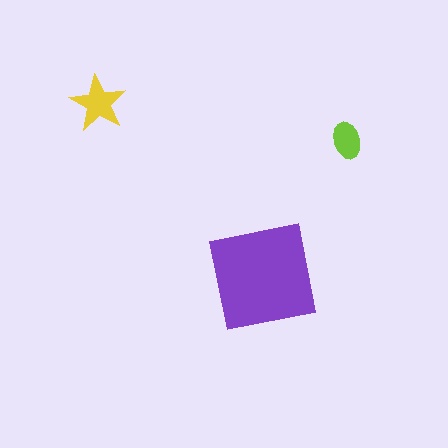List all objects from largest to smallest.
The purple square, the yellow star, the lime ellipse.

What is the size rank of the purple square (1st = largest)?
1st.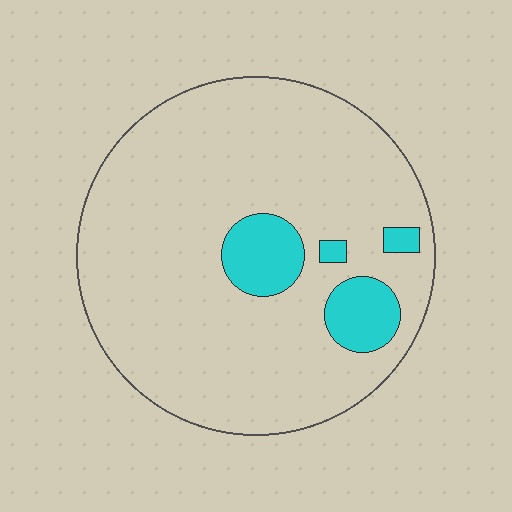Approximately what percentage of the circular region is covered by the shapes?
Approximately 10%.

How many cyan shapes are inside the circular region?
4.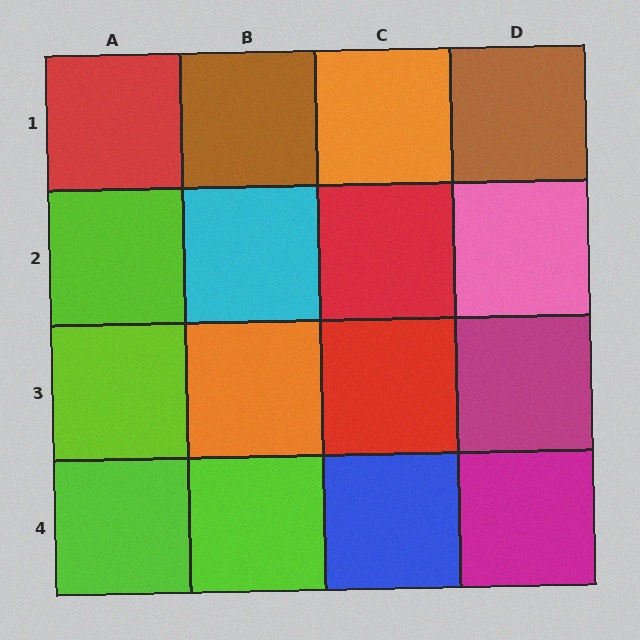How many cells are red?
3 cells are red.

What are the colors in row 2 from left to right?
Lime, cyan, red, pink.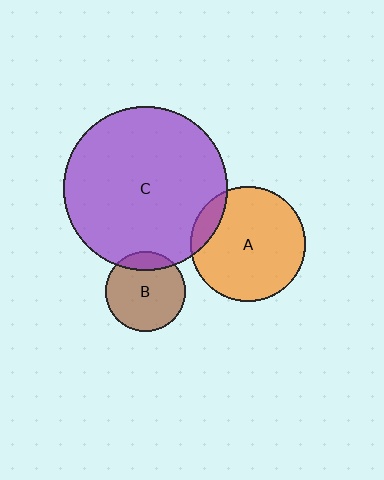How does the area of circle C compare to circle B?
Approximately 4.2 times.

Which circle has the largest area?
Circle C (purple).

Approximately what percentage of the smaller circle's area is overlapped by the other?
Approximately 10%.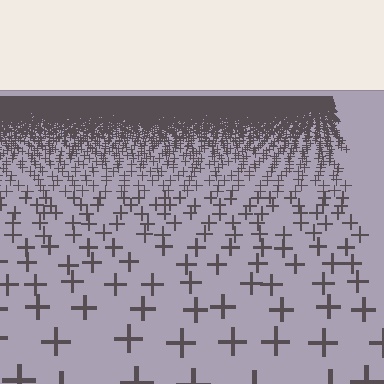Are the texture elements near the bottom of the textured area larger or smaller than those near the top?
Larger. Near the bottom, elements are closer to the viewer and appear at a bigger on-screen size.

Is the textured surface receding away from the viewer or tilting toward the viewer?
The surface is receding away from the viewer. Texture elements get smaller and denser toward the top.